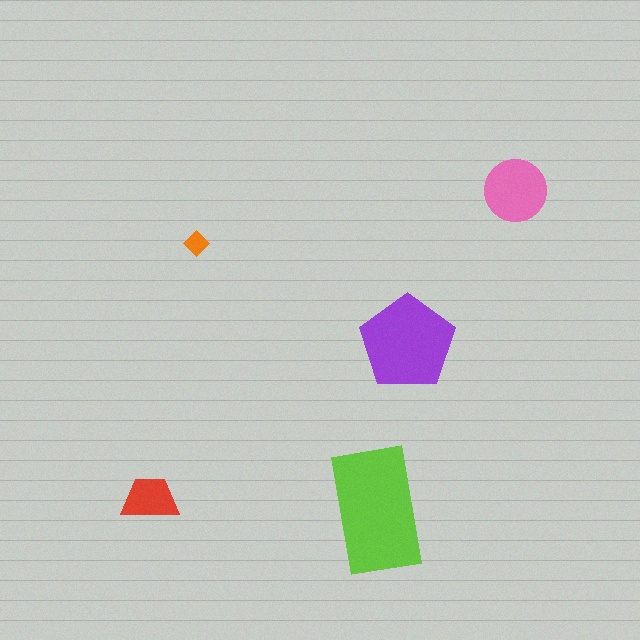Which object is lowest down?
The lime rectangle is bottommost.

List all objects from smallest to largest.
The orange diamond, the red trapezoid, the pink circle, the purple pentagon, the lime rectangle.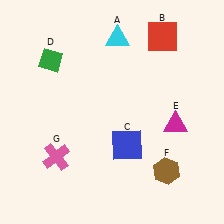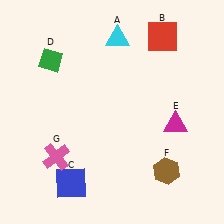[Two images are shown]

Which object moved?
The blue square (C) moved left.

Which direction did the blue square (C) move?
The blue square (C) moved left.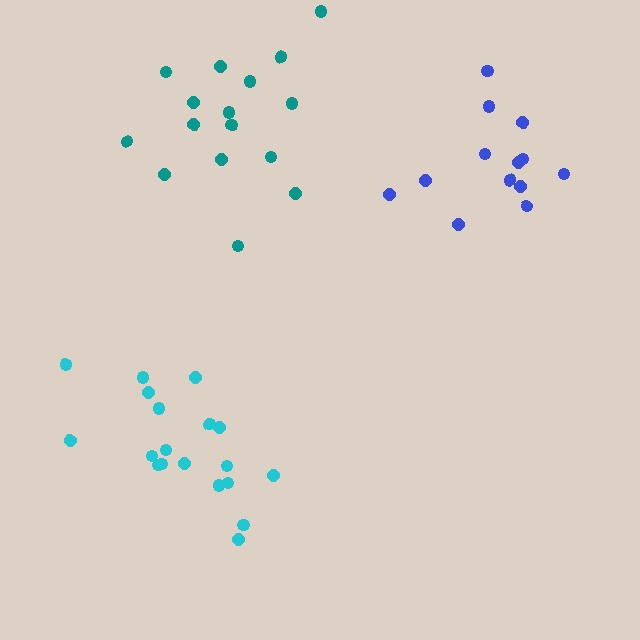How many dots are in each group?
Group 1: 19 dots, Group 2: 16 dots, Group 3: 13 dots (48 total).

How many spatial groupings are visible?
There are 3 spatial groupings.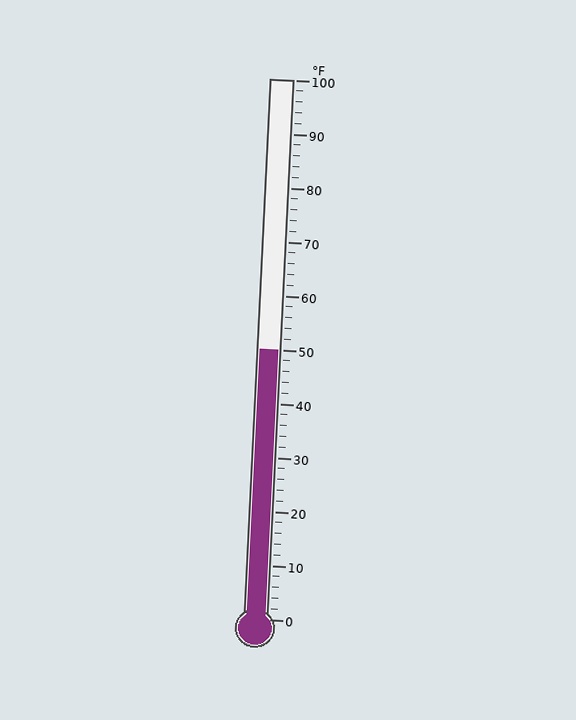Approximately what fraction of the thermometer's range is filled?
The thermometer is filled to approximately 50% of its range.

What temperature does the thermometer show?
The thermometer shows approximately 50°F.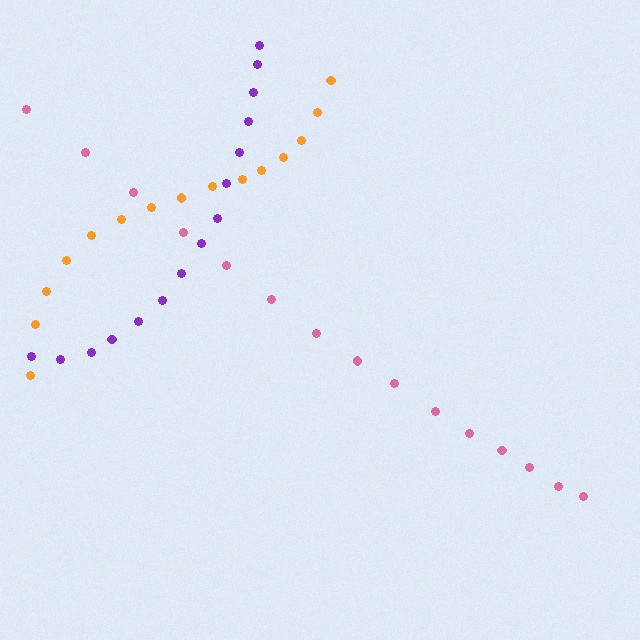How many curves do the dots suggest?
There are 3 distinct paths.